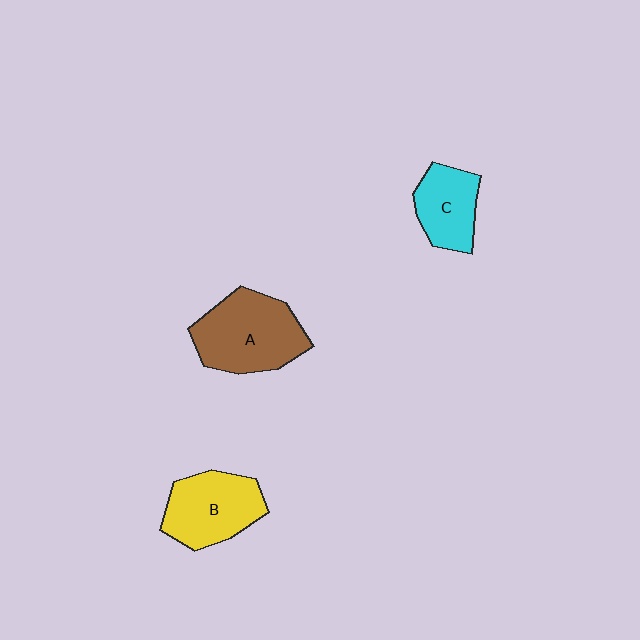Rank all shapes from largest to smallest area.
From largest to smallest: A (brown), B (yellow), C (cyan).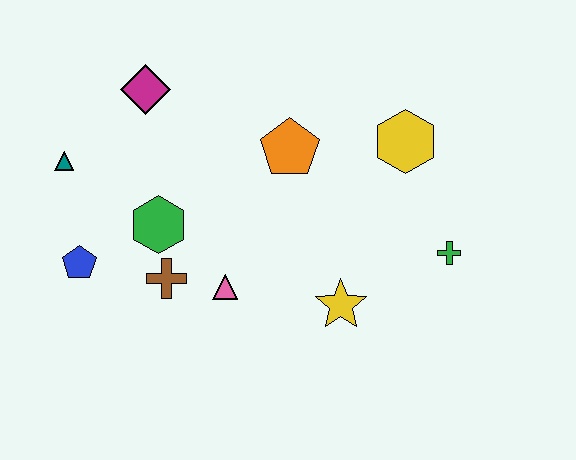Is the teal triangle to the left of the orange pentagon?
Yes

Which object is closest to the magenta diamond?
The teal triangle is closest to the magenta diamond.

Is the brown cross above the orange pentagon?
No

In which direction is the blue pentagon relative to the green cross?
The blue pentagon is to the left of the green cross.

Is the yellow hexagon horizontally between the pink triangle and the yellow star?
No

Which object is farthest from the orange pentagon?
The blue pentagon is farthest from the orange pentagon.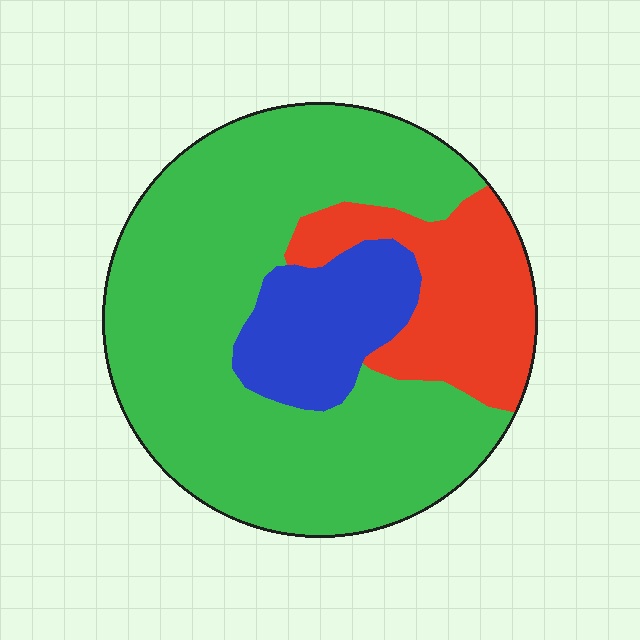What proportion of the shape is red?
Red covers around 20% of the shape.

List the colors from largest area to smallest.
From largest to smallest: green, red, blue.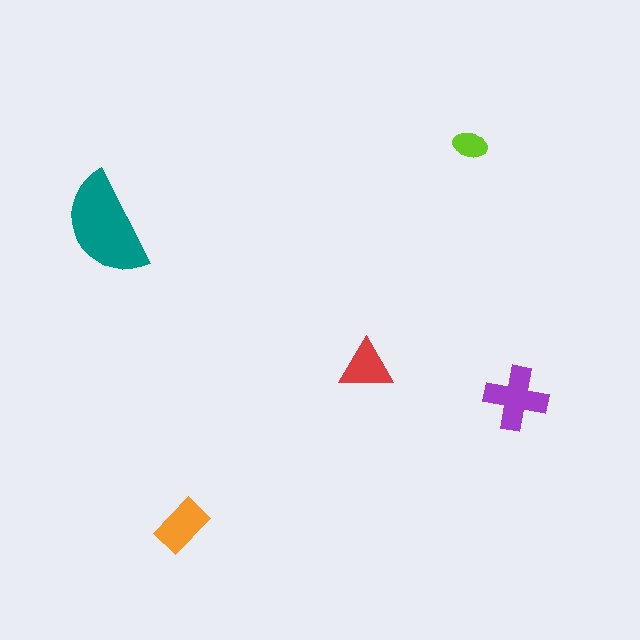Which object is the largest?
The teal semicircle.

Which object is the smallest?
The lime ellipse.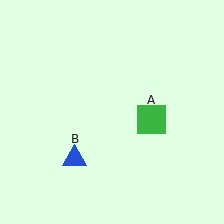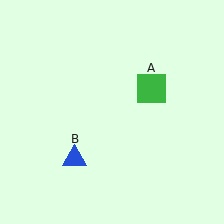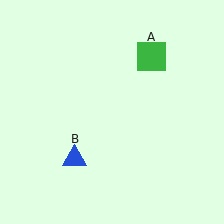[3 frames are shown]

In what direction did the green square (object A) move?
The green square (object A) moved up.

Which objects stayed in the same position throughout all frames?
Blue triangle (object B) remained stationary.